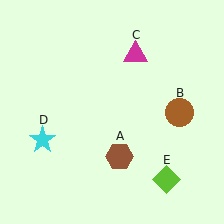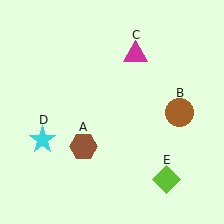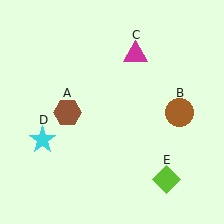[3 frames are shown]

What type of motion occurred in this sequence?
The brown hexagon (object A) rotated clockwise around the center of the scene.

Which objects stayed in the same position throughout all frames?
Brown circle (object B) and magenta triangle (object C) and cyan star (object D) and lime diamond (object E) remained stationary.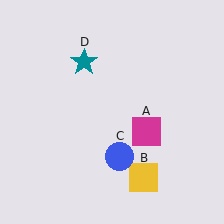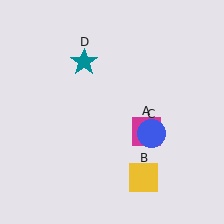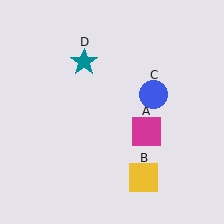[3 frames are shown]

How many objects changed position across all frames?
1 object changed position: blue circle (object C).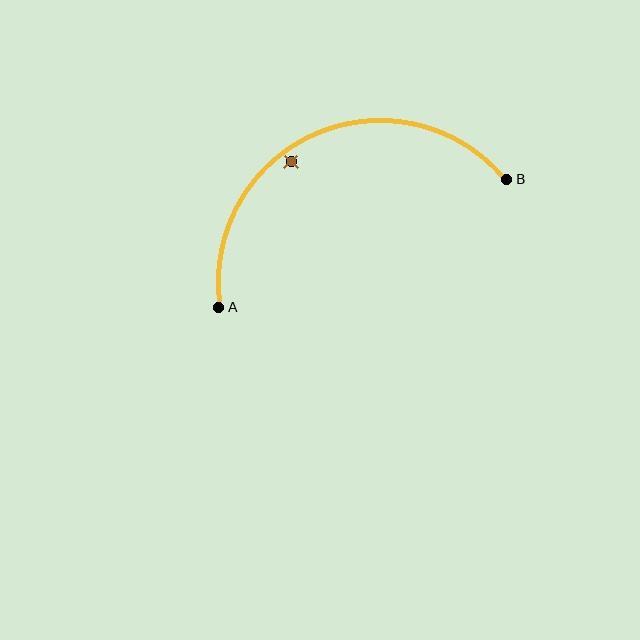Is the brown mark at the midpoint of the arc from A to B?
No — the brown mark does not lie on the arc at all. It sits slightly inside the curve.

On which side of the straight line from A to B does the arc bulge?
The arc bulges above the straight line connecting A and B.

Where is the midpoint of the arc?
The arc midpoint is the point on the curve farthest from the straight line joining A and B. It sits above that line.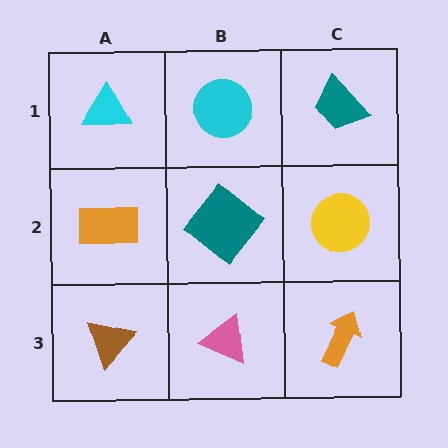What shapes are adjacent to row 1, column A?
An orange rectangle (row 2, column A), a cyan circle (row 1, column B).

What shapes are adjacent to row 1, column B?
A teal diamond (row 2, column B), a cyan triangle (row 1, column A), a teal trapezoid (row 1, column C).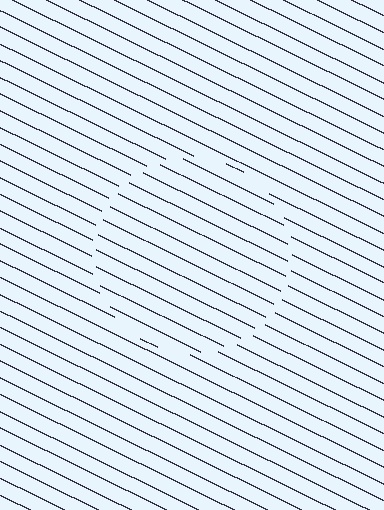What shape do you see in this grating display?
An illusory circle. The interior of the shape contains the same grating, shifted by half a period — the contour is defined by the phase discontinuity where line-ends from the inner and outer gratings abut.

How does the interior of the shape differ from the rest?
The interior of the shape contains the same grating, shifted by half a period — the contour is defined by the phase discontinuity where line-ends from the inner and outer gratings abut.